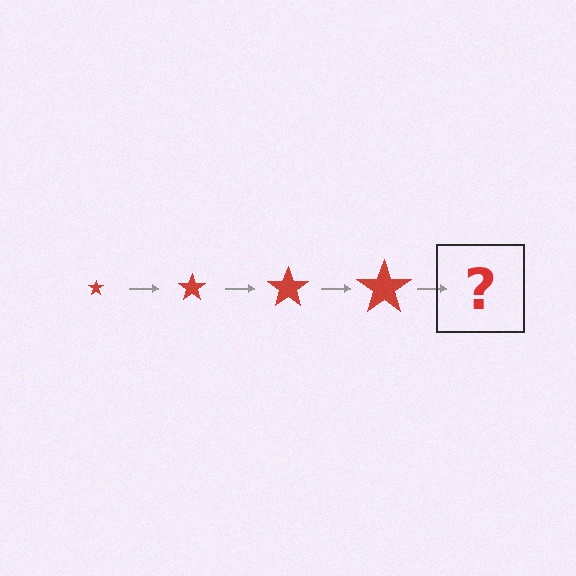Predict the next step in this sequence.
The next step is a red star, larger than the previous one.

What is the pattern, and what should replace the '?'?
The pattern is that the star gets progressively larger each step. The '?' should be a red star, larger than the previous one.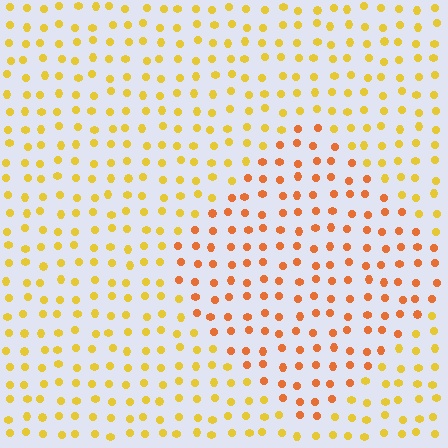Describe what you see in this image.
The image is filled with small yellow elements in a uniform arrangement. A diamond-shaped region is visible where the elements are tinted to a slightly different hue, forming a subtle color boundary.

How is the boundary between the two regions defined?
The boundary is defined purely by a slight shift in hue (about 31 degrees). Spacing, size, and orientation are identical on both sides.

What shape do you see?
I see a diamond.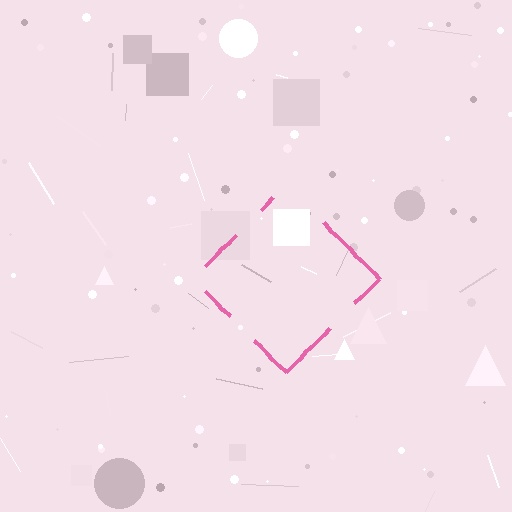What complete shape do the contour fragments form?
The contour fragments form a diamond.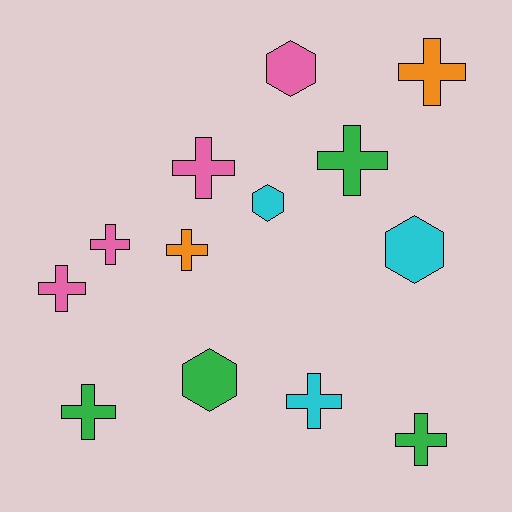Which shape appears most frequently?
Cross, with 9 objects.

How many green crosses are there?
There are 3 green crosses.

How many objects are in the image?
There are 13 objects.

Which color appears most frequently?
Green, with 4 objects.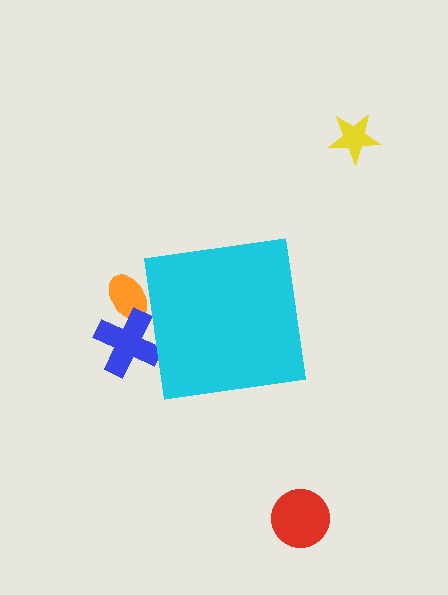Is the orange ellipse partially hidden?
Yes, the orange ellipse is partially hidden behind the cyan square.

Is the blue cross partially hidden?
Yes, the blue cross is partially hidden behind the cyan square.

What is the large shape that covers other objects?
A cyan square.